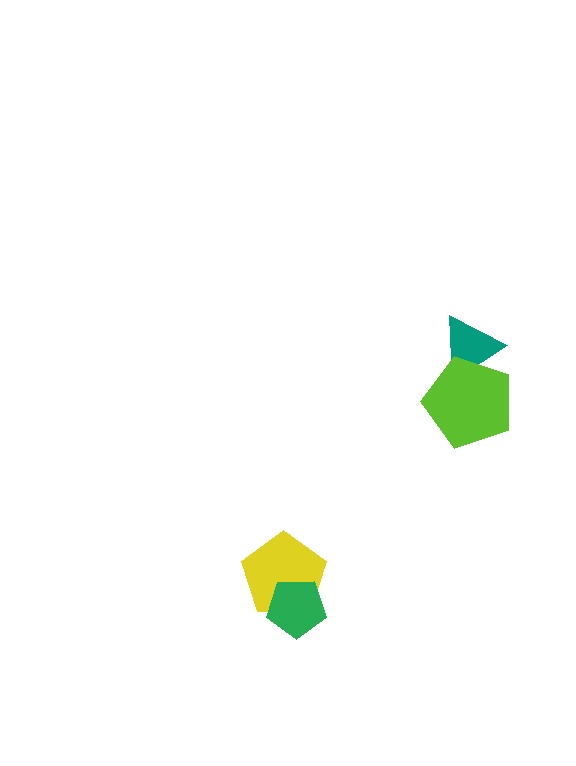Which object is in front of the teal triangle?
The lime pentagon is in front of the teal triangle.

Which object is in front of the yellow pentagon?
The green pentagon is in front of the yellow pentagon.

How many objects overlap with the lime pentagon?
1 object overlaps with the lime pentagon.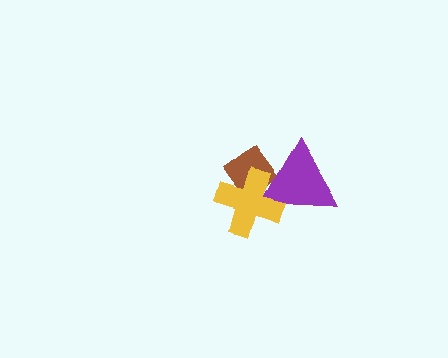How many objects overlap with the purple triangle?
2 objects overlap with the purple triangle.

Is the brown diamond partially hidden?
Yes, it is partially covered by another shape.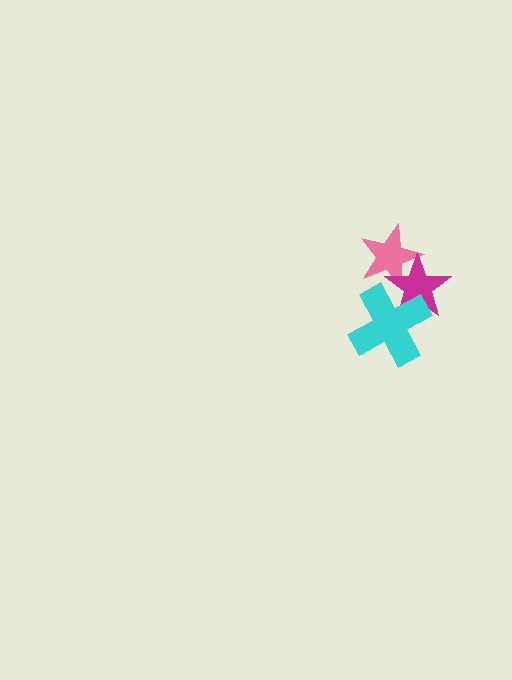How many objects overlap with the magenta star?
2 objects overlap with the magenta star.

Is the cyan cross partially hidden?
No, no other shape covers it.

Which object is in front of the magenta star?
The cyan cross is in front of the magenta star.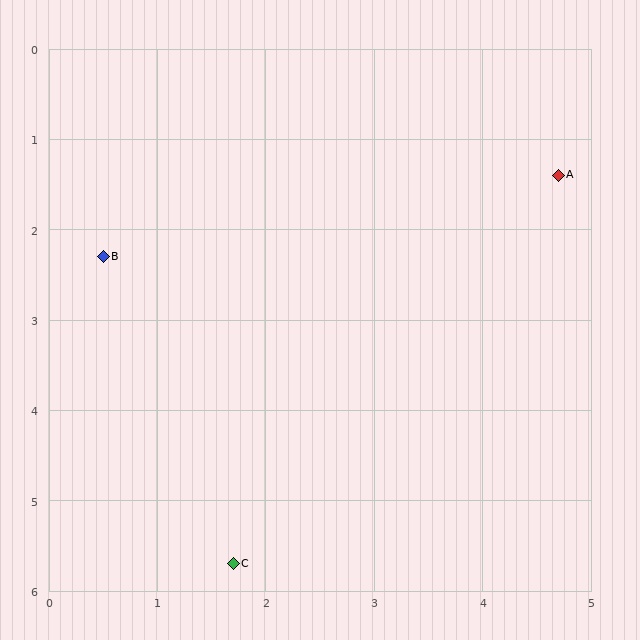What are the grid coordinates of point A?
Point A is at approximately (4.7, 1.4).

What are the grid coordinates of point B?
Point B is at approximately (0.5, 2.3).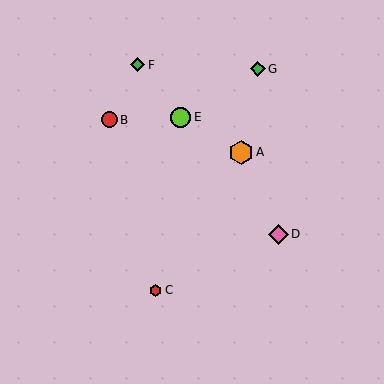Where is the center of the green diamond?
The center of the green diamond is at (138, 65).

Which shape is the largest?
The orange hexagon (labeled A) is the largest.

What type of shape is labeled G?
Shape G is a green diamond.